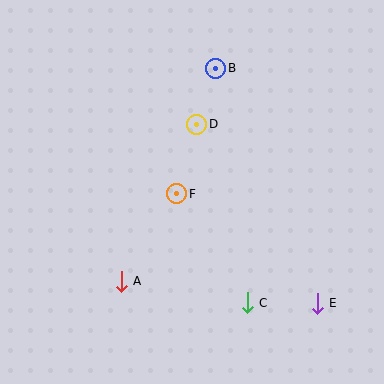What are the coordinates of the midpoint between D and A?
The midpoint between D and A is at (159, 203).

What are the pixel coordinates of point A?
Point A is at (121, 281).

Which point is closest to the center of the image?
Point F at (177, 194) is closest to the center.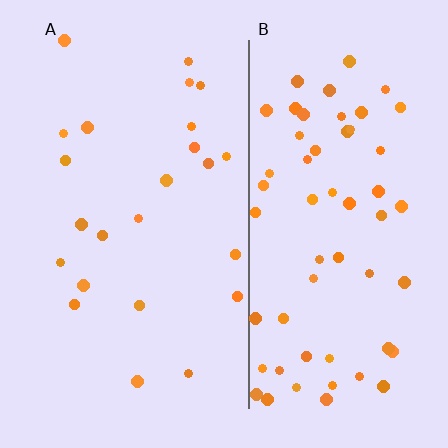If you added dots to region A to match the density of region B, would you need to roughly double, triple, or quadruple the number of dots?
Approximately triple.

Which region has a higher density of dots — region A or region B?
B (the right).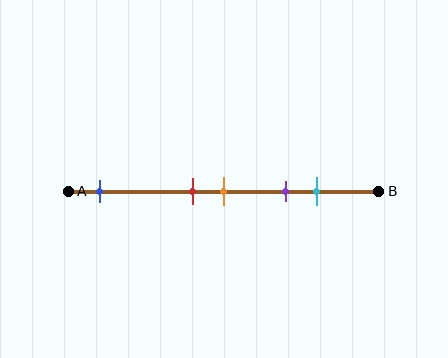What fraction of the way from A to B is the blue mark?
The blue mark is approximately 10% (0.1) of the way from A to B.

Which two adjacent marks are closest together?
The red and orange marks are the closest adjacent pair.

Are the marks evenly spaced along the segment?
No, the marks are not evenly spaced.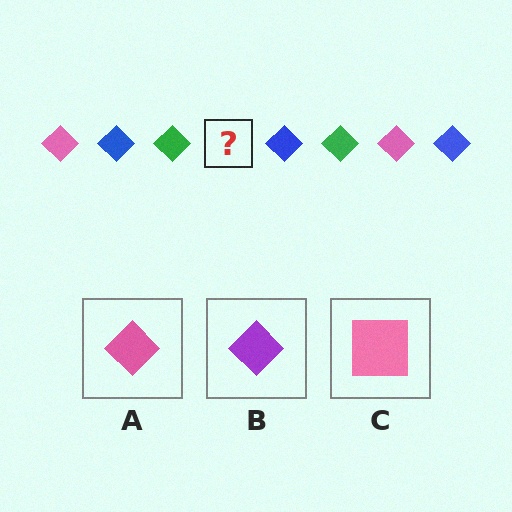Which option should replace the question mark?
Option A.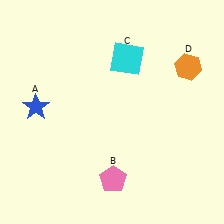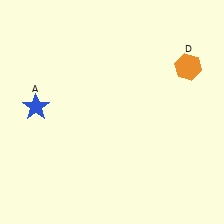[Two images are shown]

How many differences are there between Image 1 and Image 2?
There are 2 differences between the two images.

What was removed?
The pink pentagon (B), the cyan square (C) were removed in Image 2.